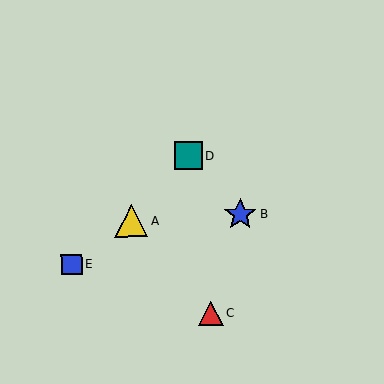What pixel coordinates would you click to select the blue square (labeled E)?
Click at (72, 264) to select the blue square E.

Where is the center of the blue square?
The center of the blue square is at (72, 264).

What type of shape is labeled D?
Shape D is a teal square.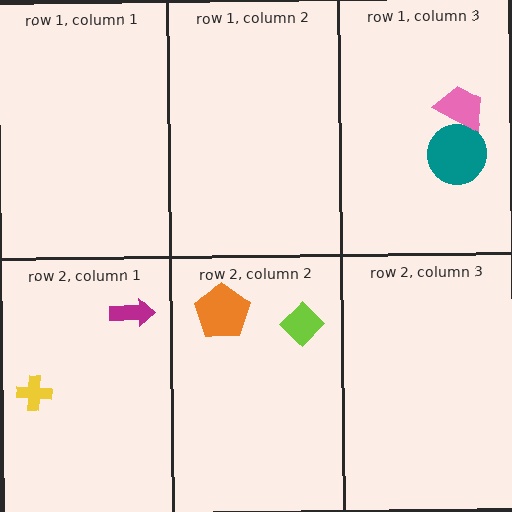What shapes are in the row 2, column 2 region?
The orange pentagon, the lime diamond.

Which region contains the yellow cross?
The row 2, column 1 region.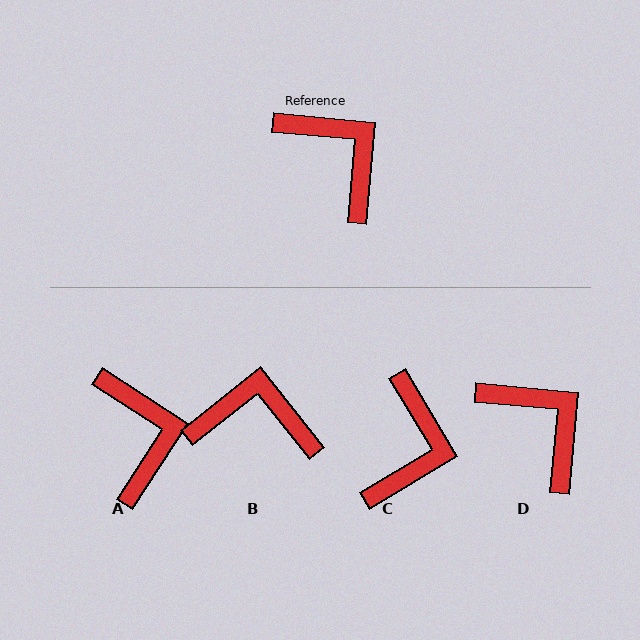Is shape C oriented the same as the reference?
No, it is off by about 54 degrees.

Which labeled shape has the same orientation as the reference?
D.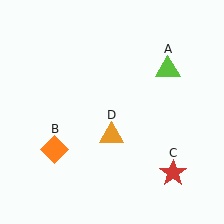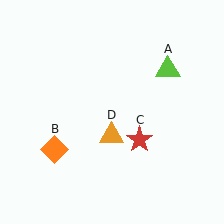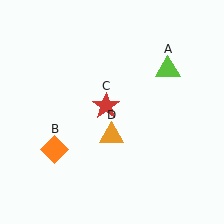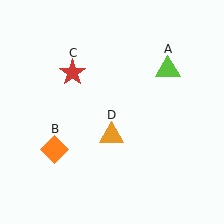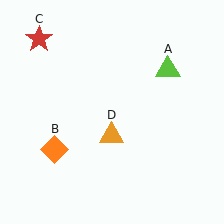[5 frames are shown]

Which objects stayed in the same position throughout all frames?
Lime triangle (object A) and orange diamond (object B) and orange triangle (object D) remained stationary.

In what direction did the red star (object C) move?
The red star (object C) moved up and to the left.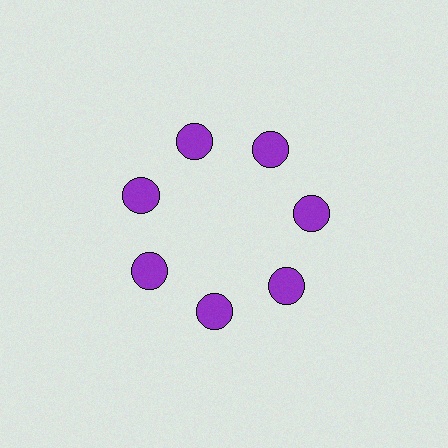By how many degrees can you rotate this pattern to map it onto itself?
The pattern maps onto itself every 51 degrees of rotation.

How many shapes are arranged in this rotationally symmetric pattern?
There are 7 shapes, arranged in 7 groups of 1.